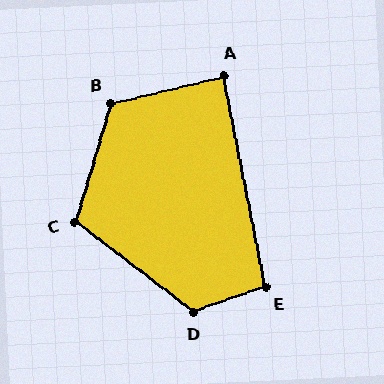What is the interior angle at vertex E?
Approximately 98 degrees (obtuse).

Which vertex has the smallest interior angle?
A, at approximately 88 degrees.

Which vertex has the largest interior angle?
D, at approximately 123 degrees.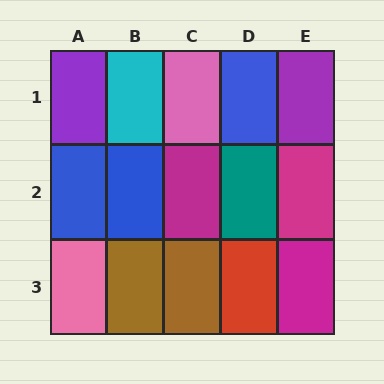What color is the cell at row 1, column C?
Pink.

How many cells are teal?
1 cell is teal.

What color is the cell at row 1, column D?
Blue.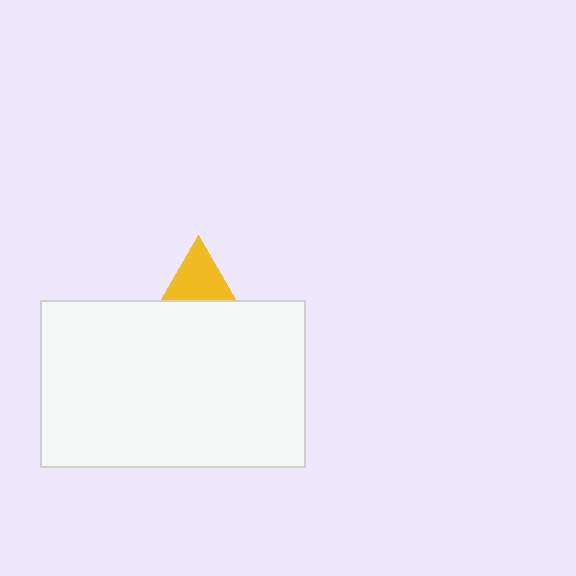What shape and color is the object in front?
The object in front is a white rectangle.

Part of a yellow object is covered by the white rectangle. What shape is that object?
It is a triangle.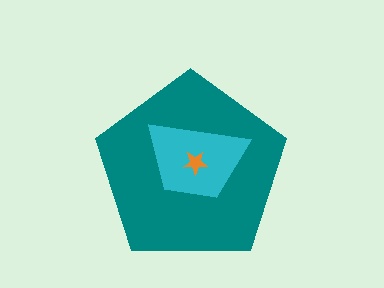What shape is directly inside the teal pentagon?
The cyan trapezoid.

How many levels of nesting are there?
3.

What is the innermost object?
The orange star.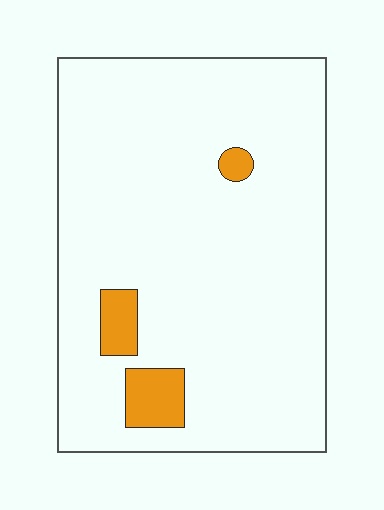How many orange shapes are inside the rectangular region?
3.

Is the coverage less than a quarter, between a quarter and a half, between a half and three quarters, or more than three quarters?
Less than a quarter.